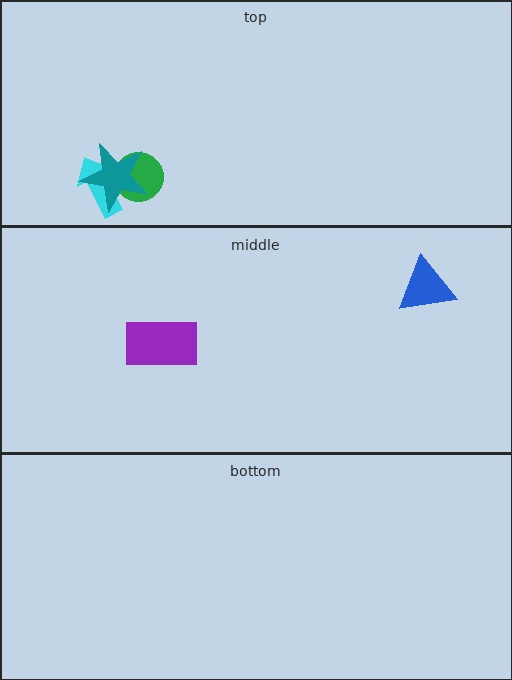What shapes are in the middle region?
The blue triangle, the purple rectangle.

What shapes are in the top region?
The green circle, the cyan arrow, the teal star.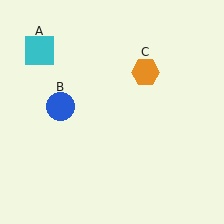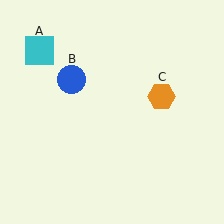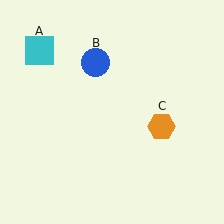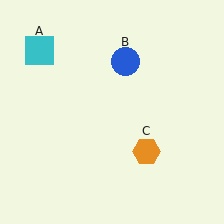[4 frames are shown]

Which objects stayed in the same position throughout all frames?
Cyan square (object A) remained stationary.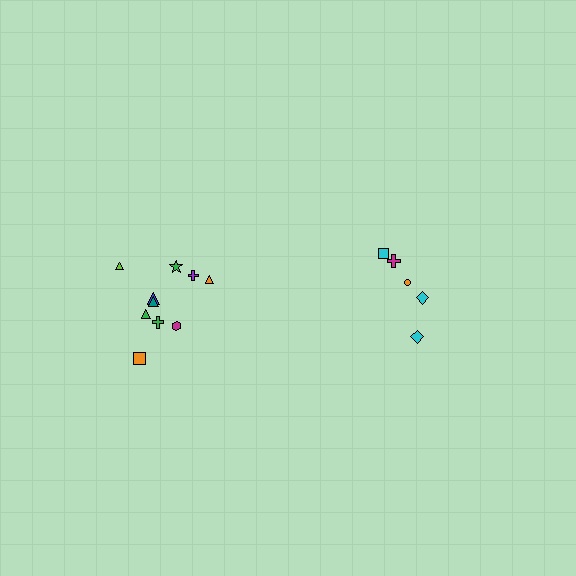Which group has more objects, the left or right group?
The left group.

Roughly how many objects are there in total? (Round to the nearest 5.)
Roughly 15 objects in total.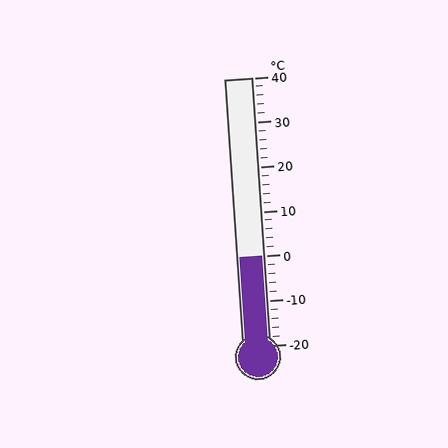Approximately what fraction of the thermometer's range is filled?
The thermometer is filled to approximately 35% of its range.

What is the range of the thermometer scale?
The thermometer scale ranges from -20°C to 40°C.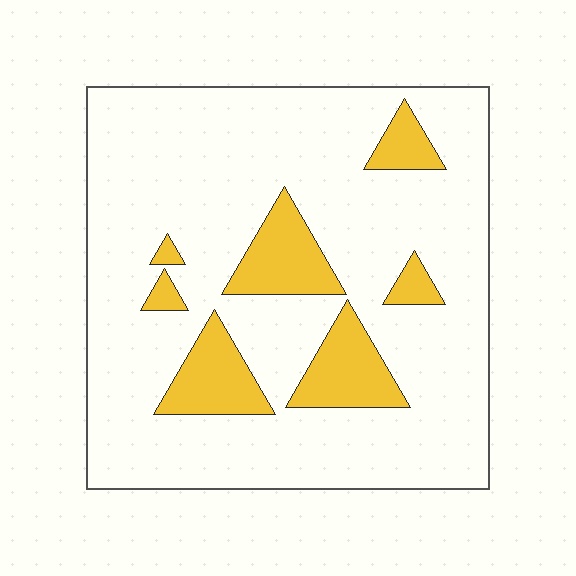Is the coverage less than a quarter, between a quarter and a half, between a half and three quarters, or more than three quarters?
Less than a quarter.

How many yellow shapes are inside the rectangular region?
7.